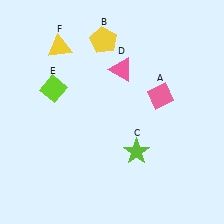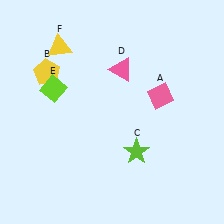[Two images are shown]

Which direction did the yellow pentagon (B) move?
The yellow pentagon (B) moved left.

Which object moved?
The yellow pentagon (B) moved left.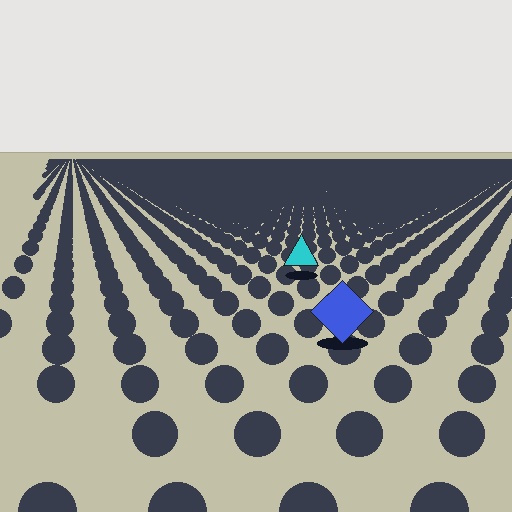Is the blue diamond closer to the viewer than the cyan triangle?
Yes. The blue diamond is closer — you can tell from the texture gradient: the ground texture is coarser near it.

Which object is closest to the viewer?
The blue diamond is closest. The texture marks near it are larger and more spread out.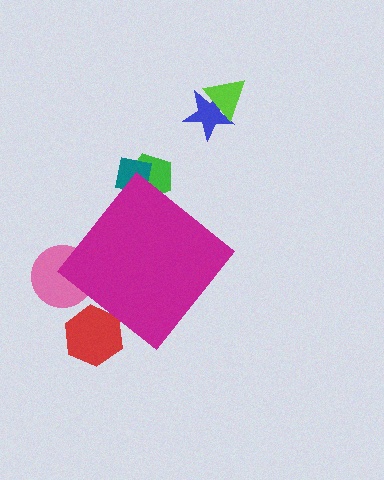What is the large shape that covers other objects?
A magenta diamond.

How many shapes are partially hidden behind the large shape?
4 shapes are partially hidden.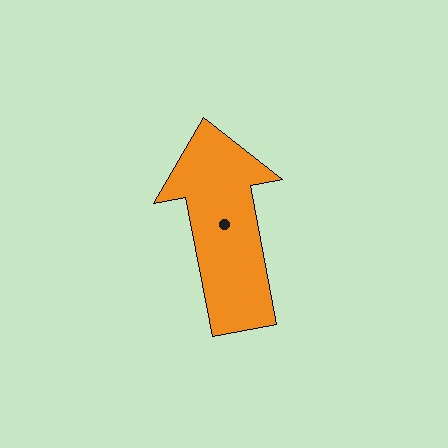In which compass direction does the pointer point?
North.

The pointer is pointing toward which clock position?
Roughly 12 o'clock.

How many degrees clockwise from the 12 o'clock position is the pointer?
Approximately 349 degrees.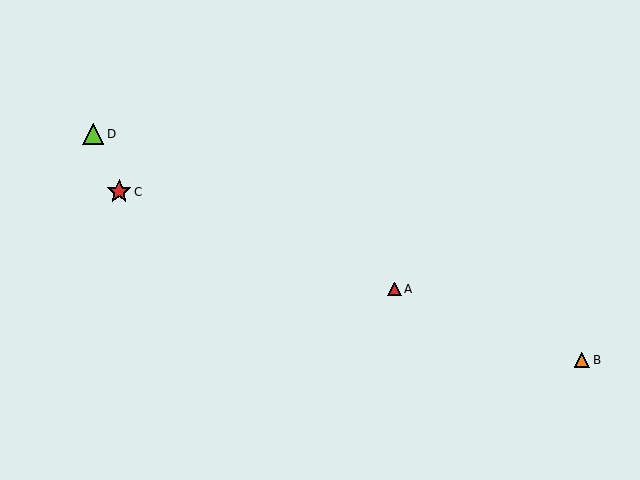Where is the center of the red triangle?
The center of the red triangle is at (394, 289).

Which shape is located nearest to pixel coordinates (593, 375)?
The orange triangle (labeled B) at (582, 360) is nearest to that location.